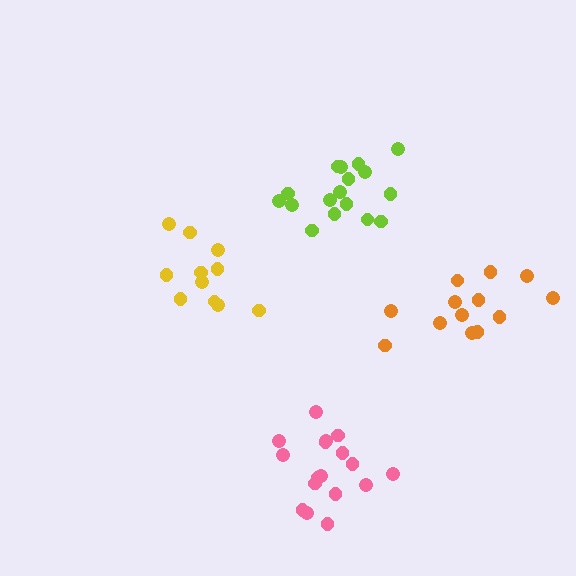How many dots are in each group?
Group 1: 17 dots, Group 2: 13 dots, Group 3: 11 dots, Group 4: 17 dots (58 total).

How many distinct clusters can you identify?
There are 4 distinct clusters.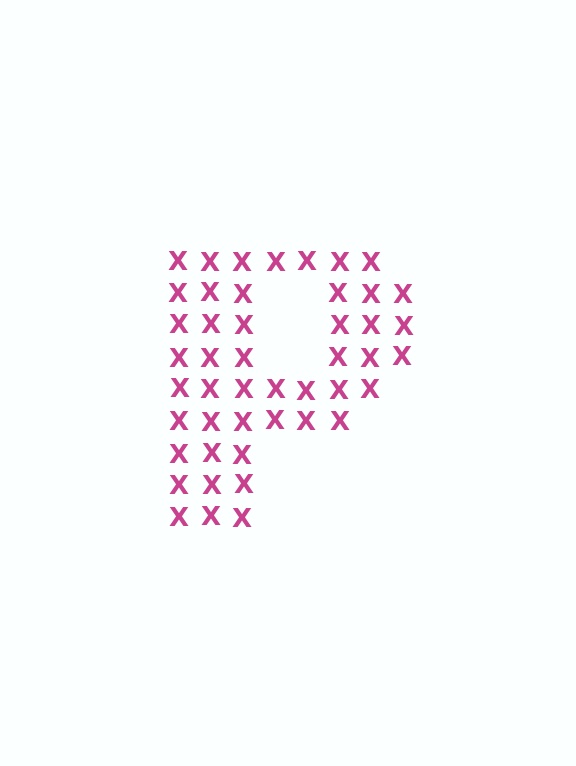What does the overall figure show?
The overall figure shows the letter P.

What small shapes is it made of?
It is made of small letter X's.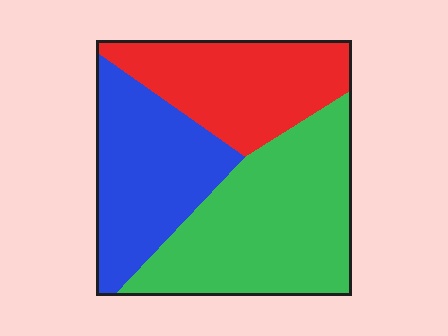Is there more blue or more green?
Green.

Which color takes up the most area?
Green, at roughly 40%.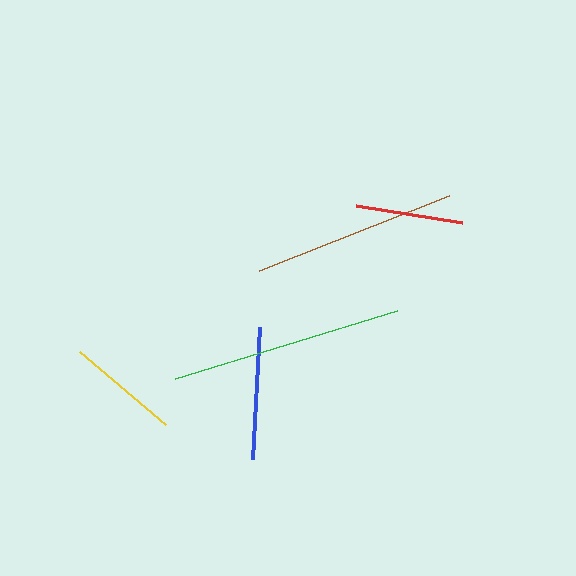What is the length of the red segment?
The red segment is approximately 107 pixels long.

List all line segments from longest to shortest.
From longest to shortest: green, brown, blue, yellow, red.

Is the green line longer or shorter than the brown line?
The green line is longer than the brown line.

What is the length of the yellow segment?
The yellow segment is approximately 113 pixels long.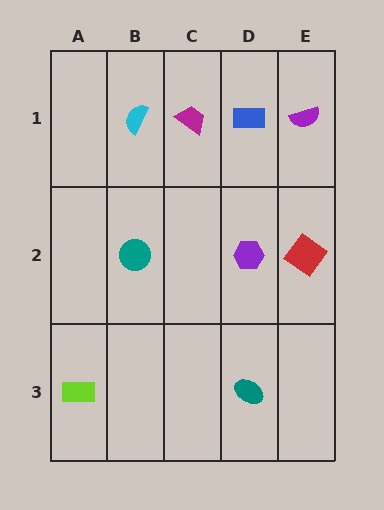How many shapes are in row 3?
2 shapes.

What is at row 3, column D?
A teal ellipse.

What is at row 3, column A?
A lime rectangle.